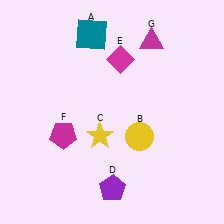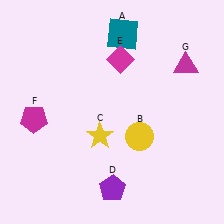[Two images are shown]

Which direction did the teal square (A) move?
The teal square (A) moved right.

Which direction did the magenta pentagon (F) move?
The magenta pentagon (F) moved left.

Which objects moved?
The objects that moved are: the teal square (A), the magenta pentagon (F), the magenta triangle (G).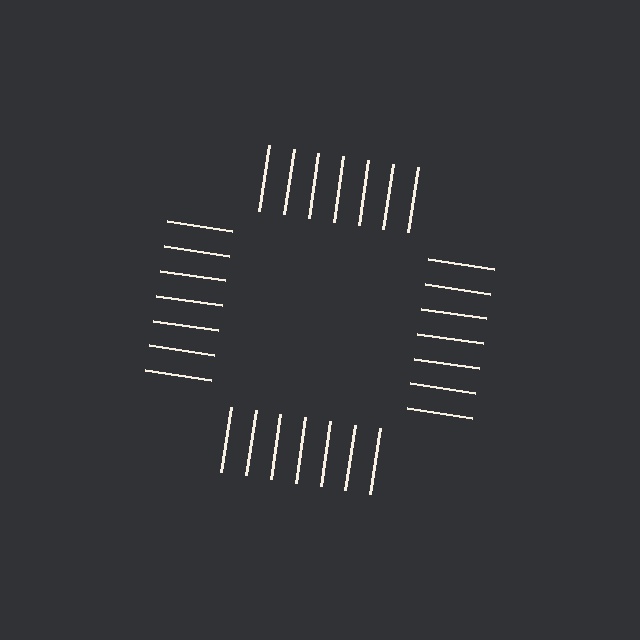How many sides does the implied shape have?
4 sides — the line-ends trace a square.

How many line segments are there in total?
28 — 7 along each of the 4 edges.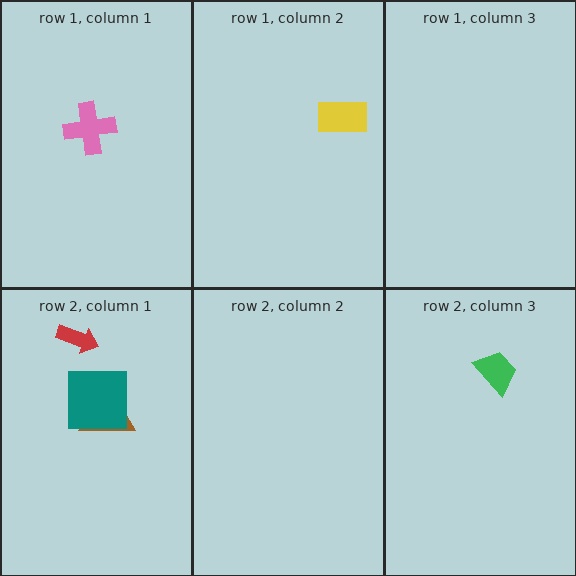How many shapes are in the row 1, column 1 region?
1.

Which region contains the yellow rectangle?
The row 1, column 2 region.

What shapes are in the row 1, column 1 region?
The pink cross.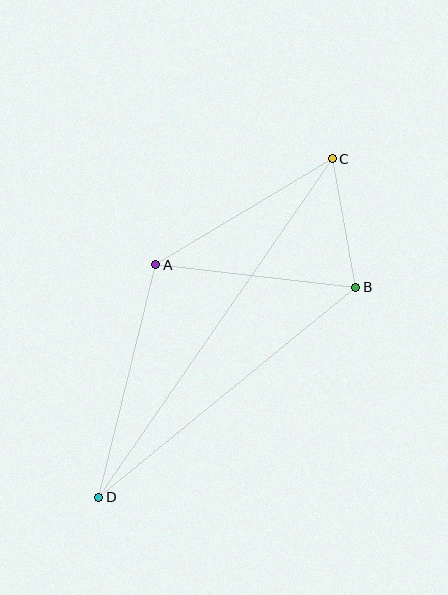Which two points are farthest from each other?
Points C and D are farthest from each other.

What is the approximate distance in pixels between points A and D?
The distance between A and D is approximately 240 pixels.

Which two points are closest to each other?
Points B and C are closest to each other.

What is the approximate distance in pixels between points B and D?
The distance between B and D is approximately 332 pixels.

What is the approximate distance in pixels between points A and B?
The distance between A and B is approximately 201 pixels.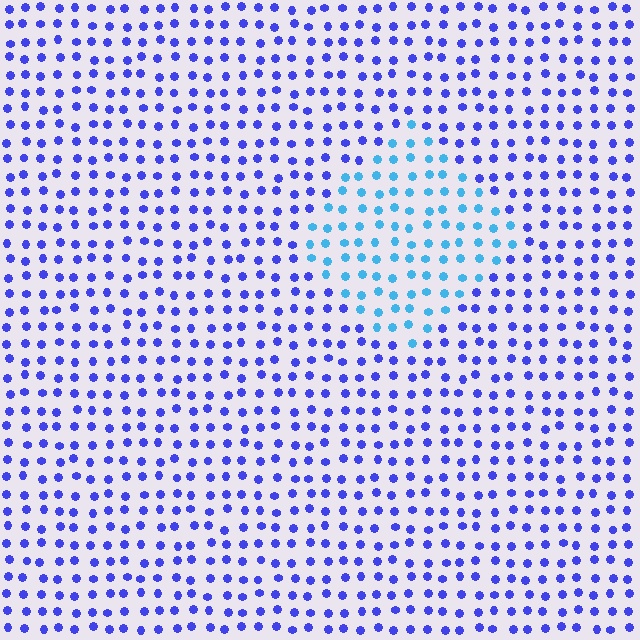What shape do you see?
I see a diamond.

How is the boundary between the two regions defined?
The boundary is defined purely by a slight shift in hue (about 41 degrees). Spacing, size, and orientation are identical on both sides.